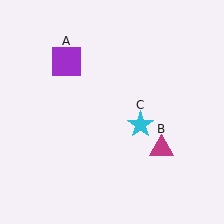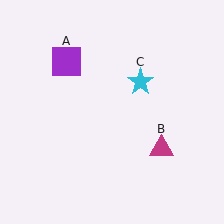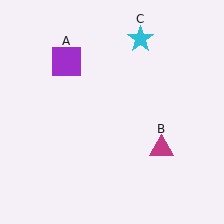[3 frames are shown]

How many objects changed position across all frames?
1 object changed position: cyan star (object C).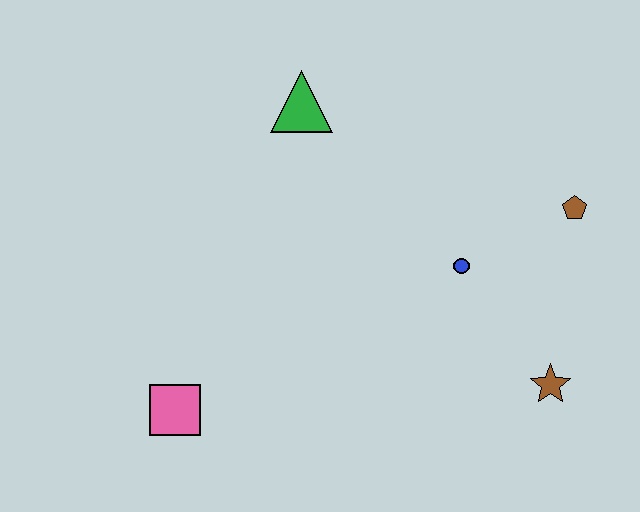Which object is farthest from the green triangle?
The brown star is farthest from the green triangle.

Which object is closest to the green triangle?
The blue circle is closest to the green triangle.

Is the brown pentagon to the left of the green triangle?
No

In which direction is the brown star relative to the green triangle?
The brown star is below the green triangle.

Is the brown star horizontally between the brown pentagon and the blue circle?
Yes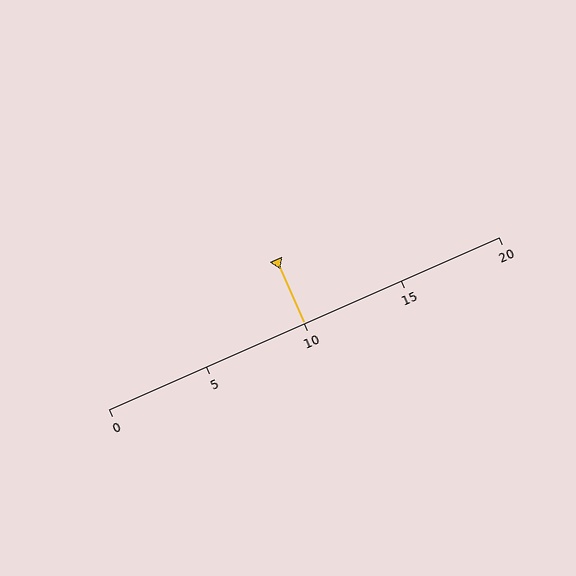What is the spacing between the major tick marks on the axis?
The major ticks are spaced 5 apart.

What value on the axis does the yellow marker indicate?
The marker indicates approximately 10.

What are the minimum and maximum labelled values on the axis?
The axis runs from 0 to 20.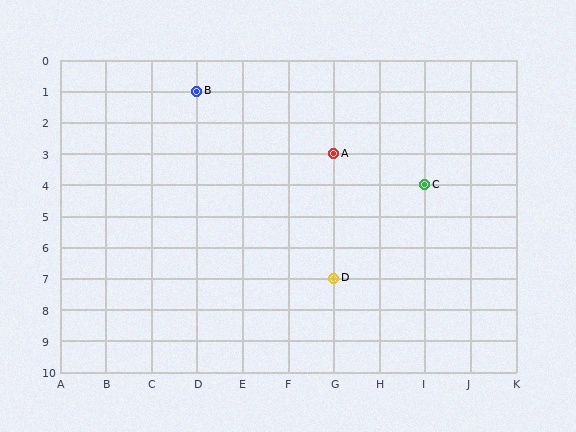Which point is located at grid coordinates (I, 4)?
Point C is at (I, 4).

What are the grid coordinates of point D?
Point D is at grid coordinates (G, 7).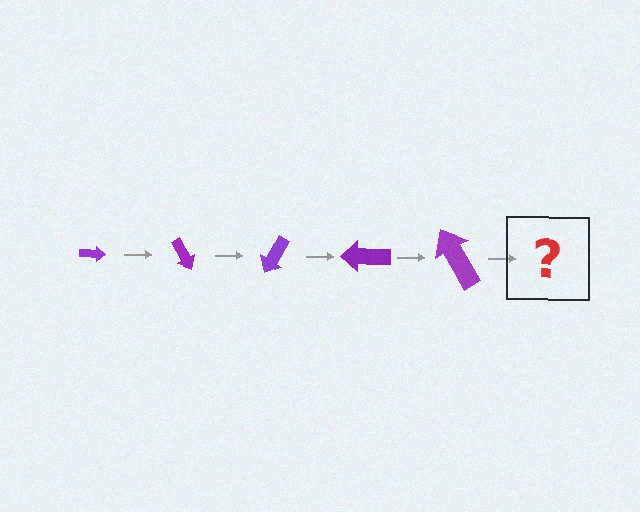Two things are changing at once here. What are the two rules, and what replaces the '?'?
The two rules are that the arrow grows larger each step and it rotates 60 degrees each step. The '?' should be an arrow, larger than the previous one and rotated 300 degrees from the start.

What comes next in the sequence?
The next element should be an arrow, larger than the previous one and rotated 300 degrees from the start.